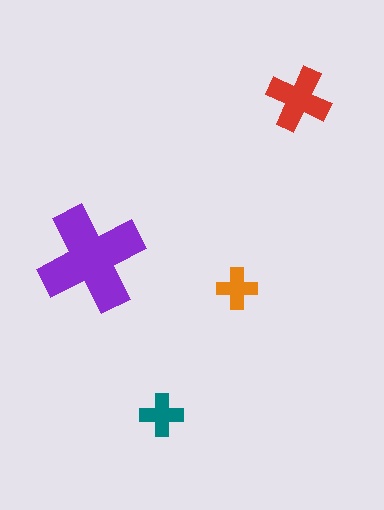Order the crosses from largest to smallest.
the purple one, the red one, the teal one, the orange one.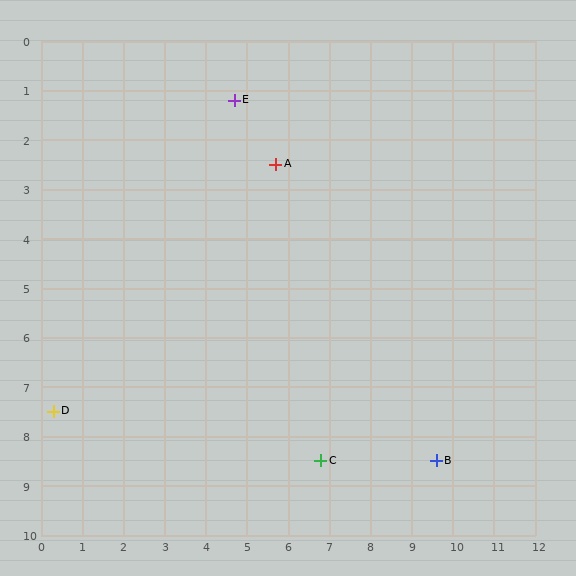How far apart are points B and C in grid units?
Points B and C are about 2.8 grid units apart.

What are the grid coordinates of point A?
Point A is at approximately (5.7, 2.5).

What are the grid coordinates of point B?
Point B is at approximately (9.6, 8.5).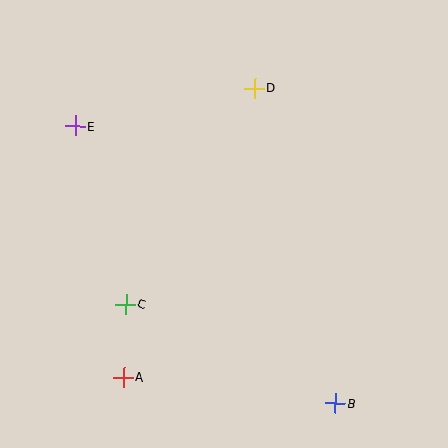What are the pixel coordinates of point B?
Point B is at (335, 403).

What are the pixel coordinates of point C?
Point C is at (125, 304).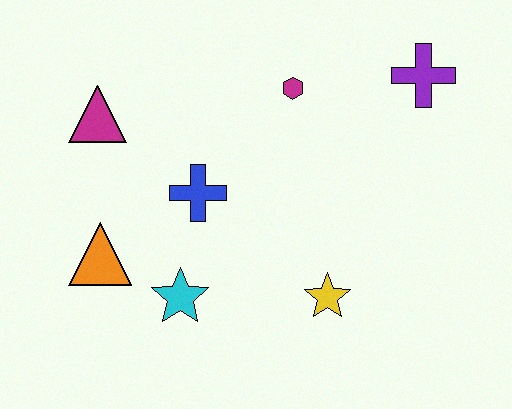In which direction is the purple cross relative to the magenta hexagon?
The purple cross is to the right of the magenta hexagon.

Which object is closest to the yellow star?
The cyan star is closest to the yellow star.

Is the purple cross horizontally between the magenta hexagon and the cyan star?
No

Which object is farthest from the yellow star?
The magenta triangle is farthest from the yellow star.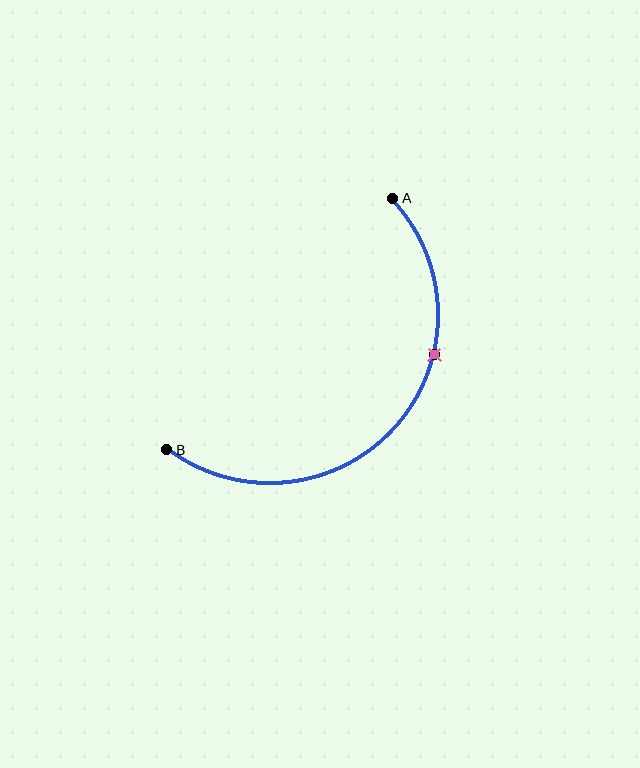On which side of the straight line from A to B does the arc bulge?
The arc bulges below and to the right of the straight line connecting A and B.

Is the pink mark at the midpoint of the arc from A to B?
No. The pink mark lies on the arc but is closer to endpoint A. The arc midpoint would be at the point on the curve equidistant along the arc from both A and B.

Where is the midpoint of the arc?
The arc midpoint is the point on the curve farthest from the straight line joining A and B. It sits below and to the right of that line.